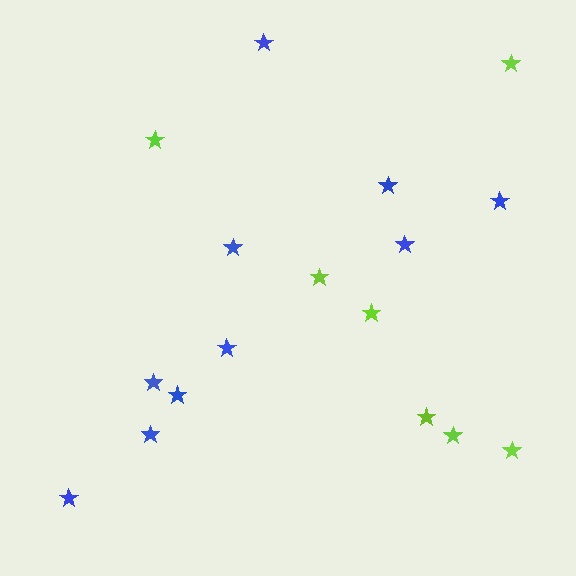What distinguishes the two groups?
There are 2 groups: one group of blue stars (10) and one group of lime stars (7).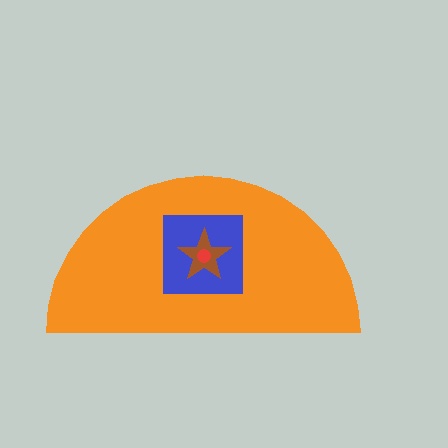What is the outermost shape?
The orange semicircle.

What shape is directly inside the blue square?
The brown star.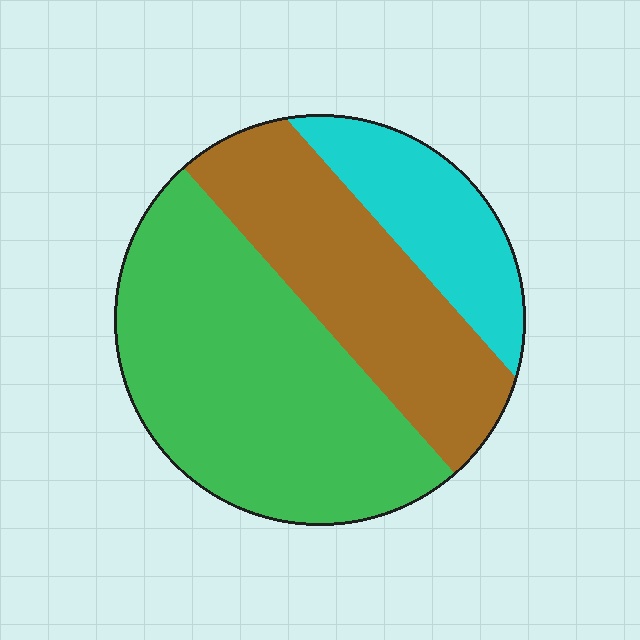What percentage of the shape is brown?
Brown covers roughly 30% of the shape.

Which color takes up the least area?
Cyan, at roughly 20%.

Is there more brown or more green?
Green.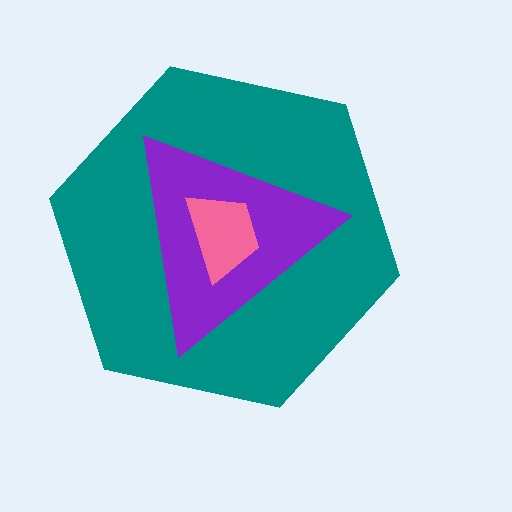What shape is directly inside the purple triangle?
The pink trapezoid.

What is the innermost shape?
The pink trapezoid.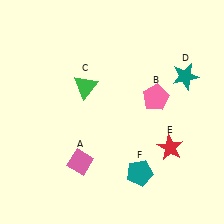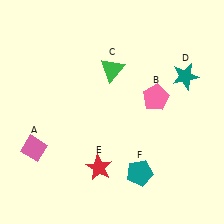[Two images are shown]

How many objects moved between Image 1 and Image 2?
3 objects moved between the two images.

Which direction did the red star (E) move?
The red star (E) moved left.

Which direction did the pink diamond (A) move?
The pink diamond (A) moved left.